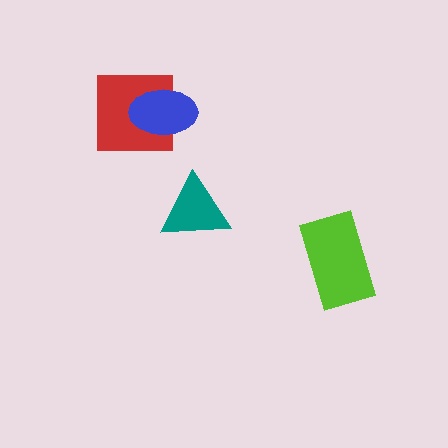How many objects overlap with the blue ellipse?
1 object overlaps with the blue ellipse.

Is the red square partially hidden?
Yes, it is partially covered by another shape.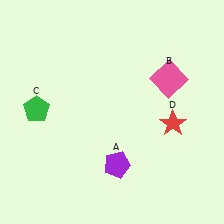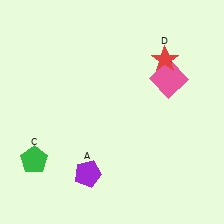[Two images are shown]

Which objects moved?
The objects that moved are: the purple pentagon (A), the green pentagon (C), the red star (D).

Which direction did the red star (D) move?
The red star (D) moved up.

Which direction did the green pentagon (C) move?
The green pentagon (C) moved down.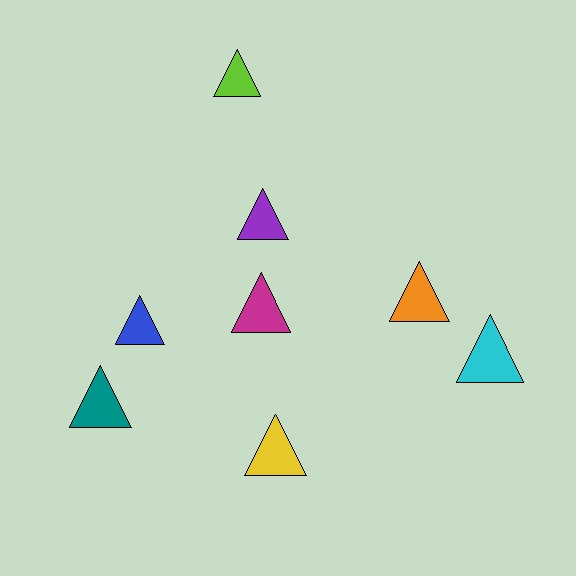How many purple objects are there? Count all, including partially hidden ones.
There is 1 purple object.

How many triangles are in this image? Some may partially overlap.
There are 8 triangles.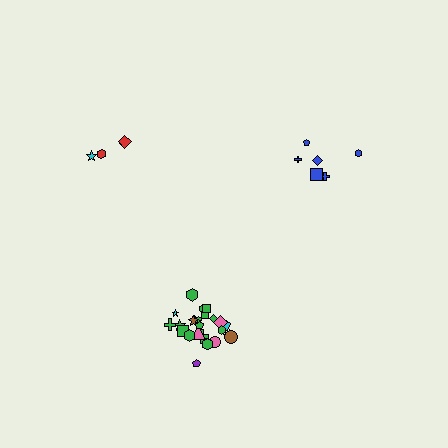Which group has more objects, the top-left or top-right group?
The top-right group.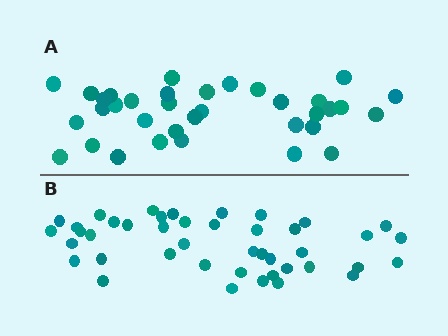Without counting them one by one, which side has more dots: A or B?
Region B (the bottom region) has more dots.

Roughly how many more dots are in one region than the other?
Region B has roughly 8 or so more dots than region A.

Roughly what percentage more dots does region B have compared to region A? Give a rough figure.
About 25% more.